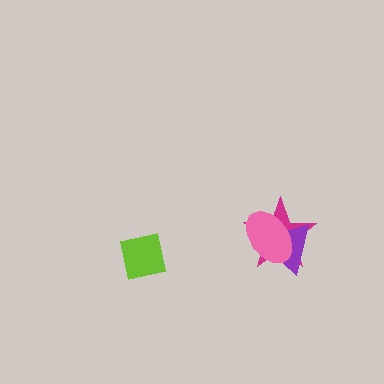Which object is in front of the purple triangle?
The pink ellipse is in front of the purple triangle.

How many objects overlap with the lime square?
0 objects overlap with the lime square.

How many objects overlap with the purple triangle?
2 objects overlap with the purple triangle.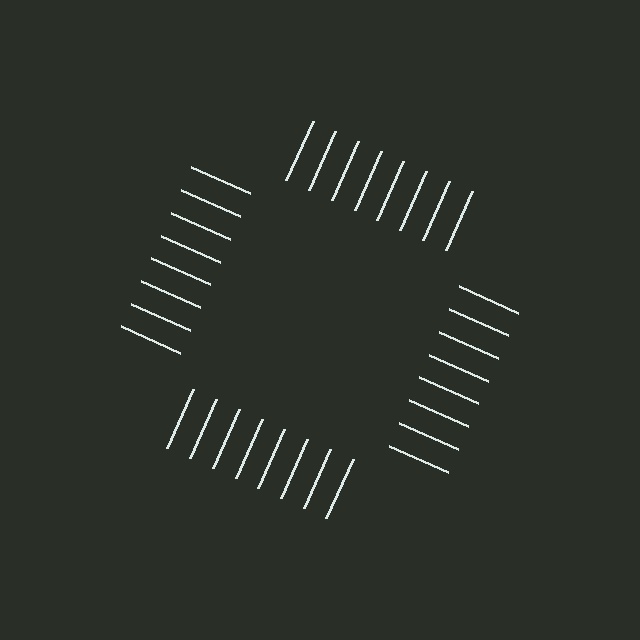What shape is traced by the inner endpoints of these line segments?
An illusory square — the line segments terminate on its edges but no continuous stroke is drawn.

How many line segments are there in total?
32 — 8 along each of the 4 edges.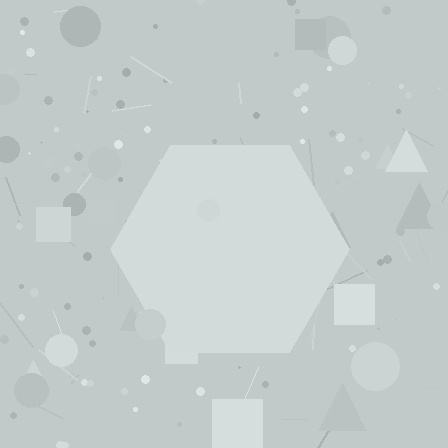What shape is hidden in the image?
A hexagon is hidden in the image.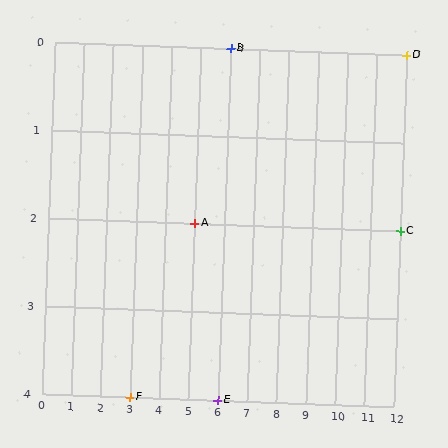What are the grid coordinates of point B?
Point B is at grid coordinates (6, 0).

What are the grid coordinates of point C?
Point C is at grid coordinates (12, 2).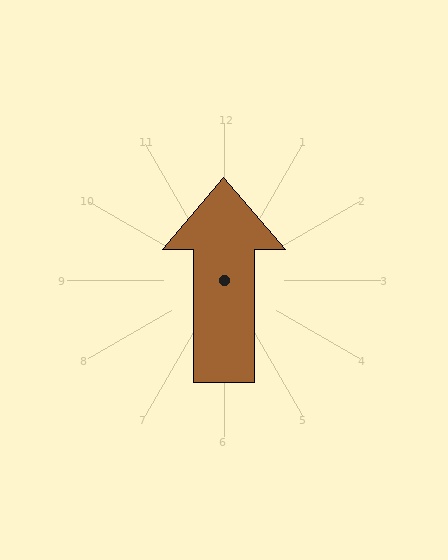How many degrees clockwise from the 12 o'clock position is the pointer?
Approximately 360 degrees.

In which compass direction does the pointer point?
North.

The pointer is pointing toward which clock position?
Roughly 12 o'clock.